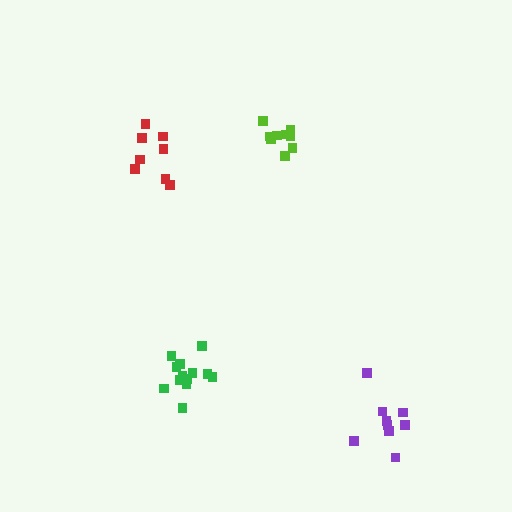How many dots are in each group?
Group 1: 8 dots, Group 2: 9 dots, Group 3: 13 dots, Group 4: 9 dots (39 total).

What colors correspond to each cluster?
The clusters are colored: red, lime, green, purple.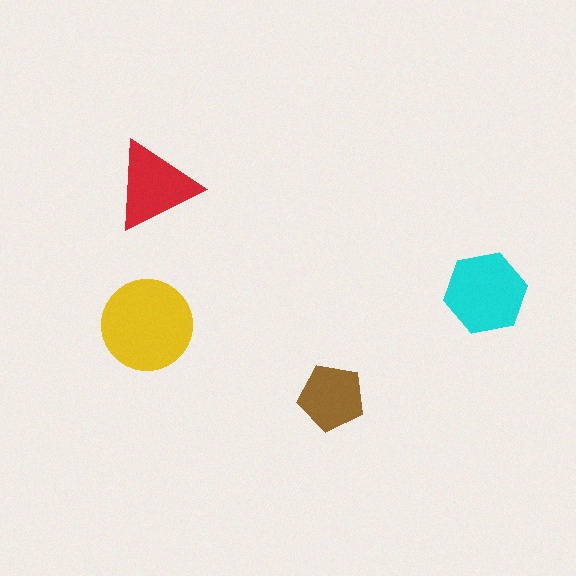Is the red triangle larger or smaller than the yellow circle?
Smaller.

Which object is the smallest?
The brown pentagon.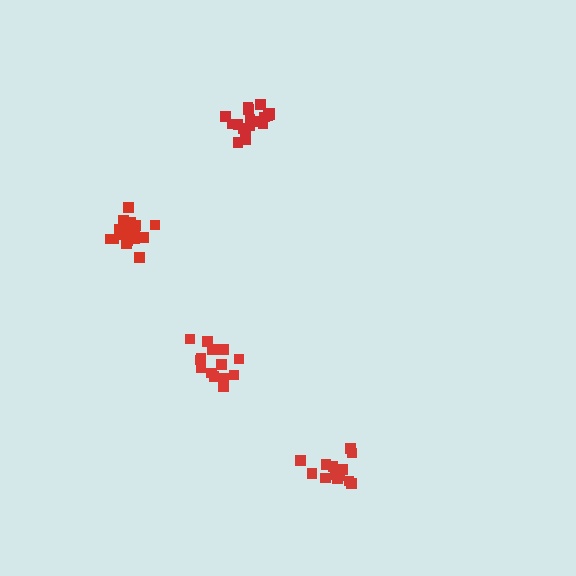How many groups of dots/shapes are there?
There are 4 groups.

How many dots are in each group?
Group 1: 19 dots, Group 2: 18 dots, Group 3: 14 dots, Group 4: 14 dots (65 total).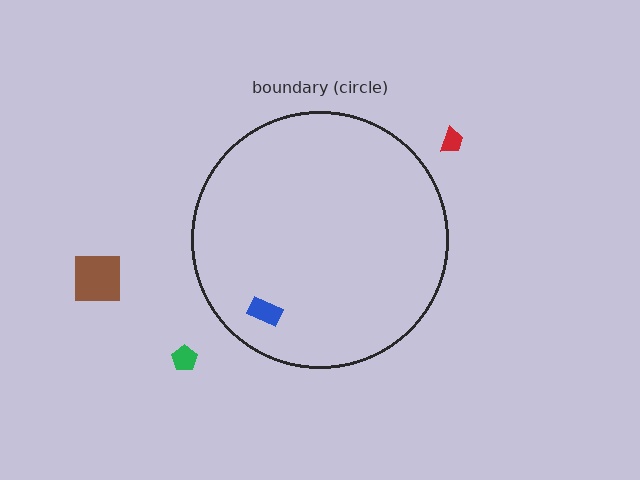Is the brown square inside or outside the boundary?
Outside.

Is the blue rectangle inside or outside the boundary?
Inside.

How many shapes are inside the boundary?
1 inside, 3 outside.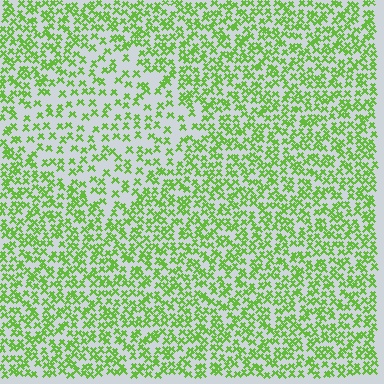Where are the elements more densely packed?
The elements are more densely packed outside the diamond boundary.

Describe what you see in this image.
The image contains small lime elements arranged at two different densities. A diamond-shaped region is visible where the elements are less densely packed than the surrounding area.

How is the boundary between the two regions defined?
The boundary is defined by a change in element density (approximately 1.9x ratio). All elements are the same color, size, and shape.